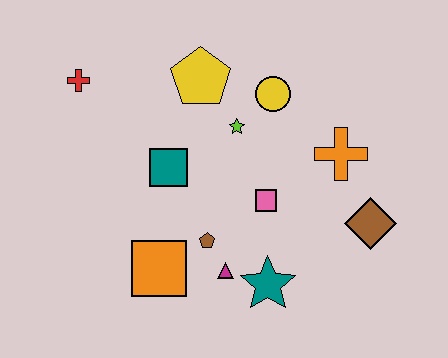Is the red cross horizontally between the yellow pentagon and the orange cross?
No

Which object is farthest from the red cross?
The brown diamond is farthest from the red cross.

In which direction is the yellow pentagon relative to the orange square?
The yellow pentagon is above the orange square.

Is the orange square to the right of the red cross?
Yes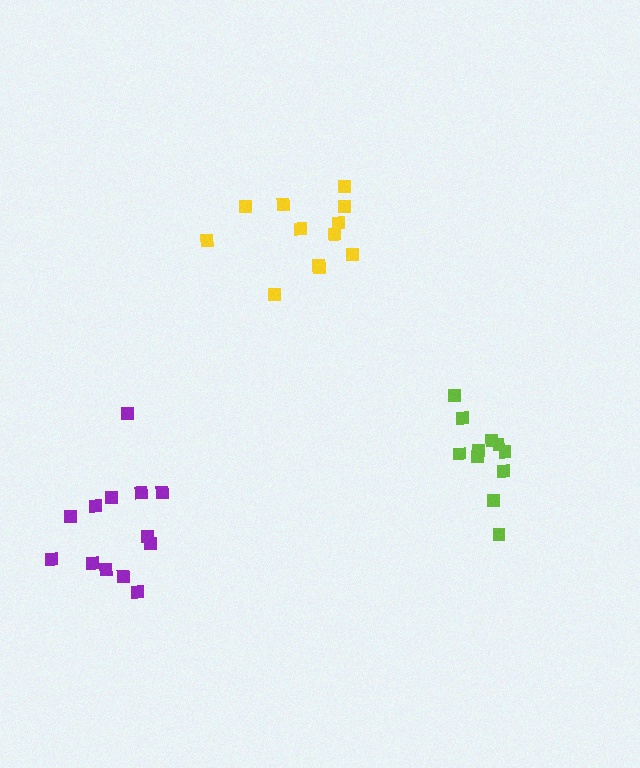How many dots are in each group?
Group 1: 12 dots, Group 2: 11 dots, Group 3: 13 dots (36 total).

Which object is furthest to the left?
The purple cluster is leftmost.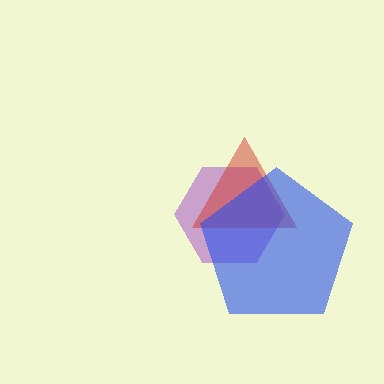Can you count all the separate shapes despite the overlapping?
Yes, there are 3 separate shapes.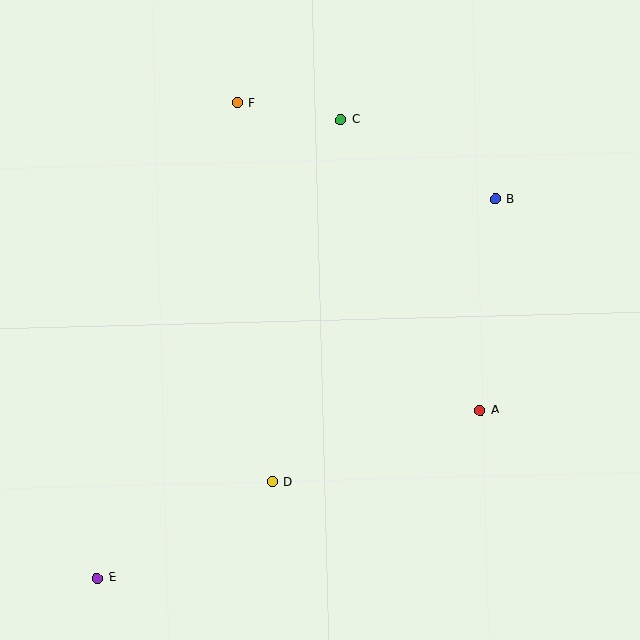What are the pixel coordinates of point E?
Point E is at (97, 578).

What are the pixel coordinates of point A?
Point A is at (480, 410).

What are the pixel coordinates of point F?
Point F is at (238, 103).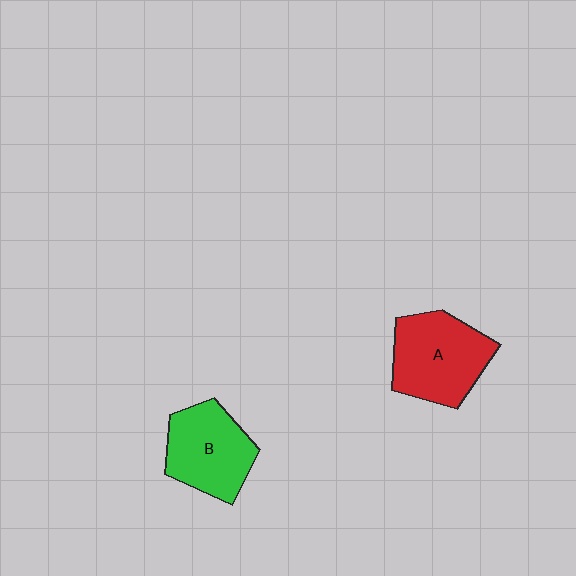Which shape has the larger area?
Shape A (red).